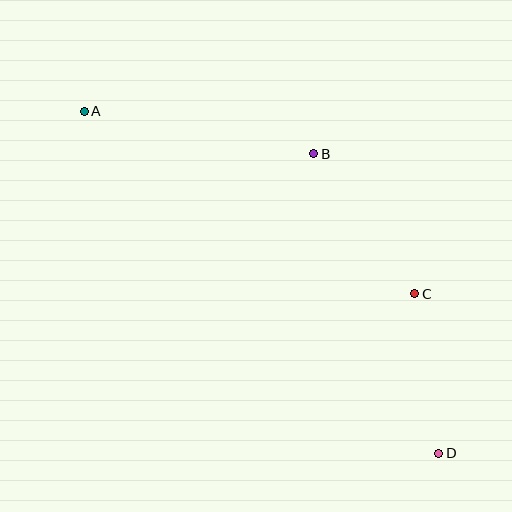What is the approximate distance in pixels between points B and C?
The distance between B and C is approximately 172 pixels.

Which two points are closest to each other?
Points C and D are closest to each other.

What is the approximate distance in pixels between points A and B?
The distance between A and B is approximately 234 pixels.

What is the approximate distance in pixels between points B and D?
The distance between B and D is approximately 325 pixels.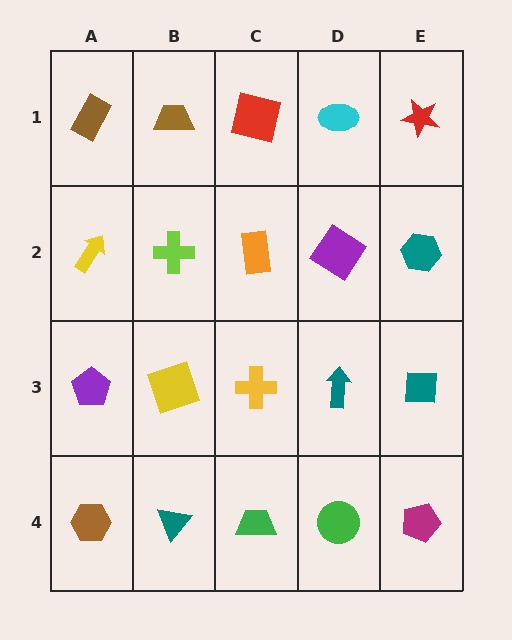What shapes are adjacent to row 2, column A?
A brown rectangle (row 1, column A), a purple pentagon (row 3, column A), a lime cross (row 2, column B).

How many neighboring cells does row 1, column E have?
2.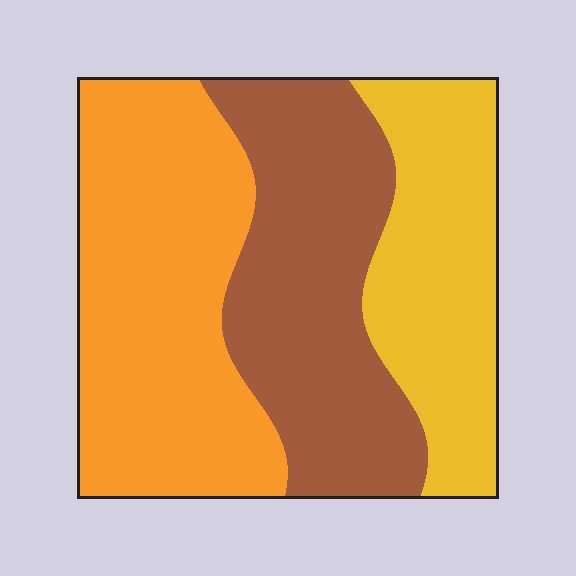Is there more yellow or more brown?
Brown.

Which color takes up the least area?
Yellow, at roughly 25%.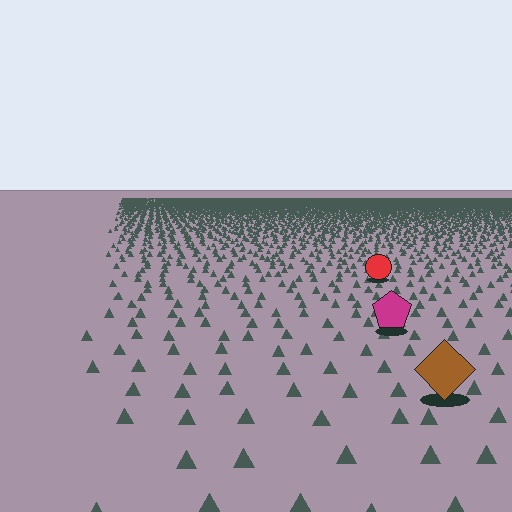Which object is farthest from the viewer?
The red circle is farthest from the viewer. It appears smaller and the ground texture around it is denser.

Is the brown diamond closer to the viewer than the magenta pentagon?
Yes. The brown diamond is closer — you can tell from the texture gradient: the ground texture is coarser near it.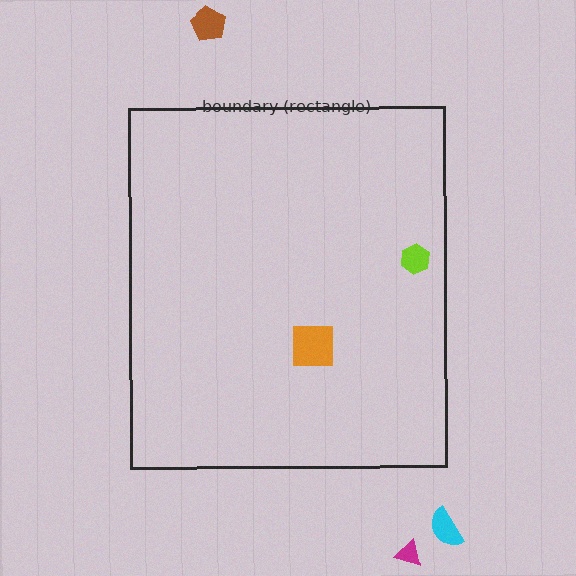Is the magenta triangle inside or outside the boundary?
Outside.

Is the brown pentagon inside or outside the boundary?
Outside.